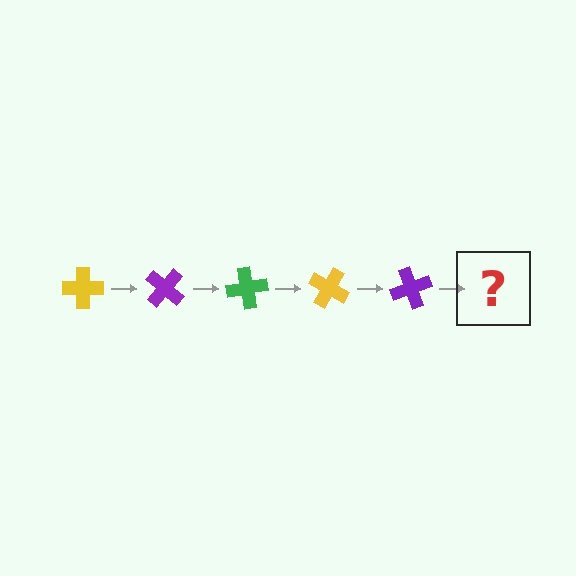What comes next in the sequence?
The next element should be a green cross, rotated 200 degrees from the start.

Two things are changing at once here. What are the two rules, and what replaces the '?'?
The two rules are that it rotates 40 degrees each step and the color cycles through yellow, purple, and green. The '?' should be a green cross, rotated 200 degrees from the start.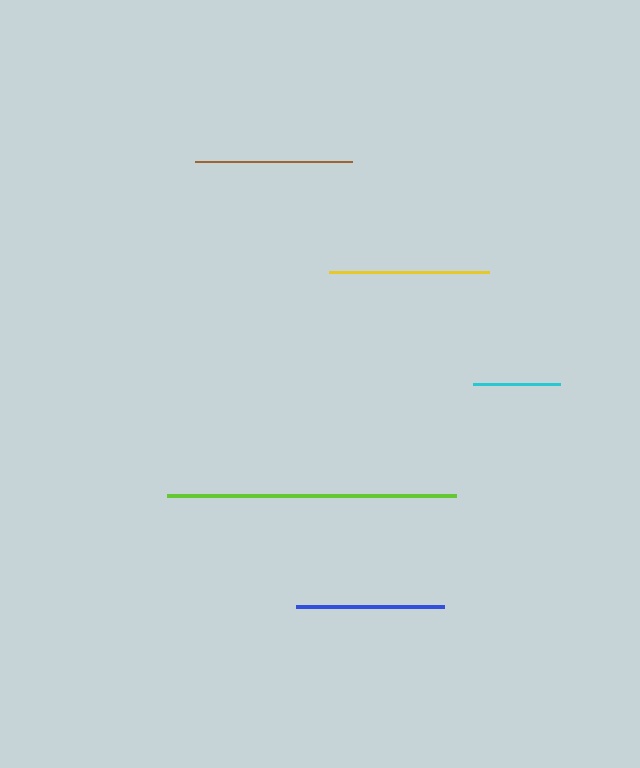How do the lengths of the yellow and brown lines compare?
The yellow and brown lines are approximately the same length.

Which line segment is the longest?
The lime line is the longest at approximately 289 pixels.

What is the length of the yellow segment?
The yellow segment is approximately 160 pixels long.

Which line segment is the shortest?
The cyan line is the shortest at approximately 87 pixels.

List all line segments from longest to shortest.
From longest to shortest: lime, yellow, brown, blue, cyan.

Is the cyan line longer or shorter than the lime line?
The lime line is longer than the cyan line.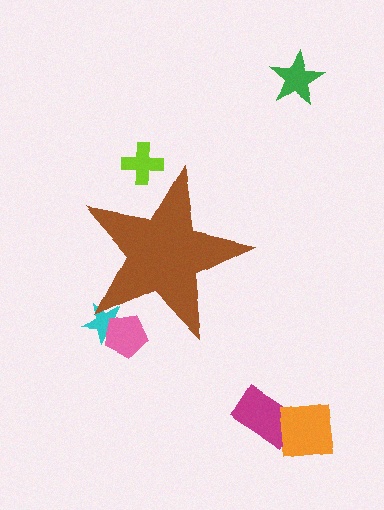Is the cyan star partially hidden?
Yes, the cyan star is partially hidden behind the brown star.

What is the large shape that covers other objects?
A brown star.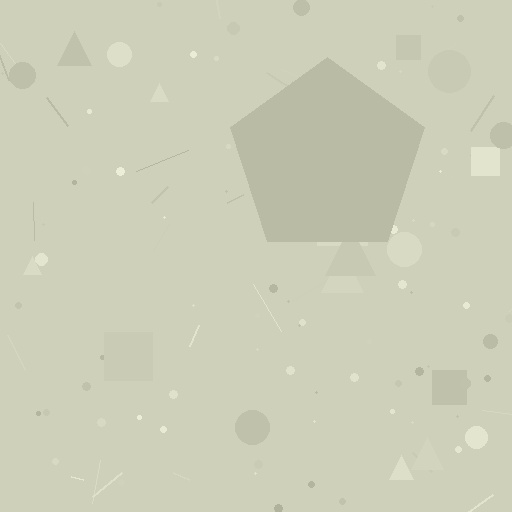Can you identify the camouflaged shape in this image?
The camouflaged shape is a pentagon.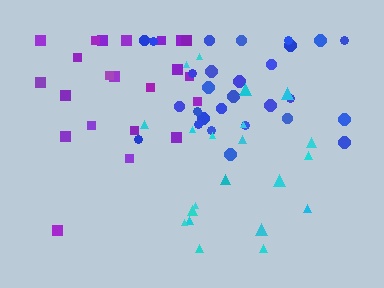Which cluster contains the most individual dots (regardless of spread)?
Blue (28).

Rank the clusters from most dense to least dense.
cyan, blue, purple.